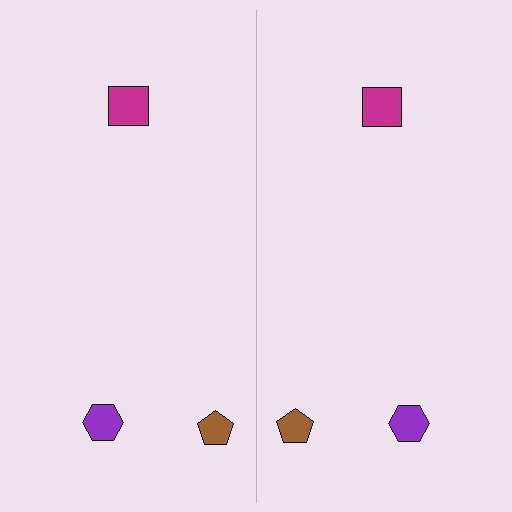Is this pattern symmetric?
Yes, this pattern has bilateral (reflection) symmetry.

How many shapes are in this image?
There are 6 shapes in this image.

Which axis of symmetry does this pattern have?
The pattern has a vertical axis of symmetry running through the center of the image.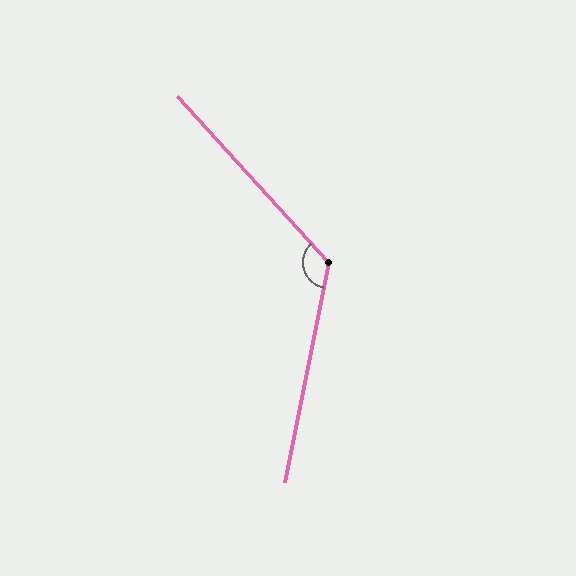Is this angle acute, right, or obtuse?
It is obtuse.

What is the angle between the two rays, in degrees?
Approximately 126 degrees.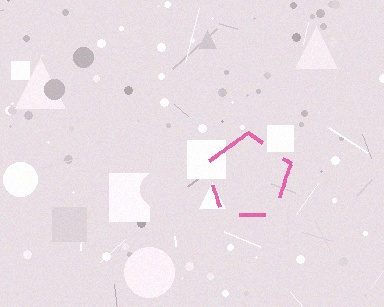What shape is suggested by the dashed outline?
The dashed outline suggests a pentagon.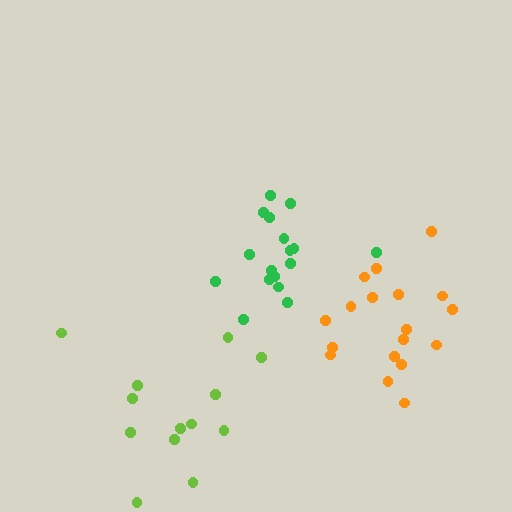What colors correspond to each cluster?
The clusters are colored: green, lime, orange.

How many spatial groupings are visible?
There are 3 spatial groupings.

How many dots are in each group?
Group 1: 17 dots, Group 2: 13 dots, Group 3: 18 dots (48 total).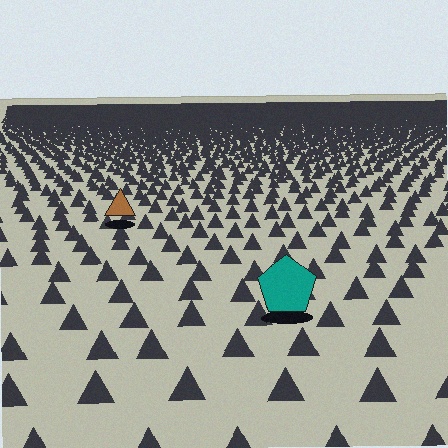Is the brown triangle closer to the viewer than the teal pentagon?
No. The teal pentagon is closer — you can tell from the texture gradient: the ground texture is coarser near it.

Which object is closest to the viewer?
The teal pentagon is closest. The texture marks near it are larger and more spread out.